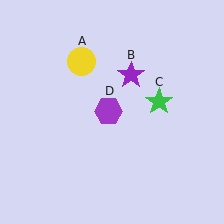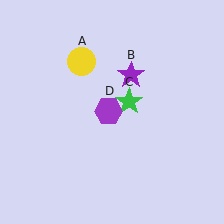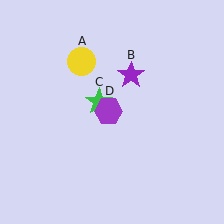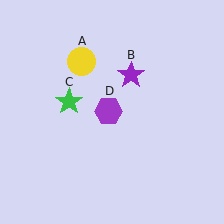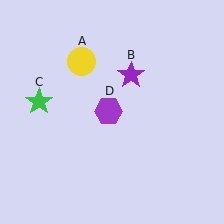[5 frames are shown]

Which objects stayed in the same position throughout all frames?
Yellow circle (object A) and purple star (object B) and purple hexagon (object D) remained stationary.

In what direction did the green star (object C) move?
The green star (object C) moved left.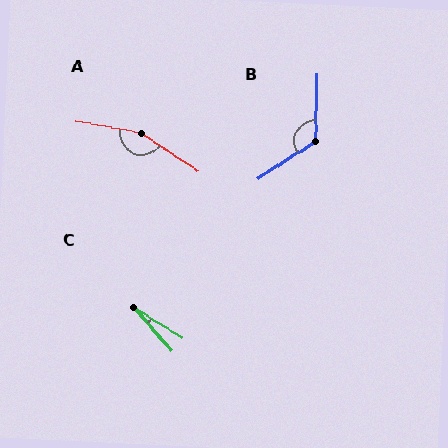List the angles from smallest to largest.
C (16°), B (125°), A (157°).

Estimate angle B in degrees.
Approximately 125 degrees.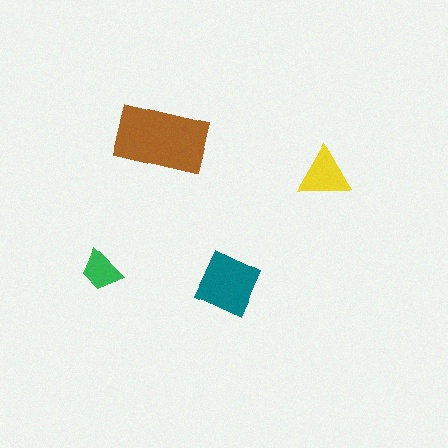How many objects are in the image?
There are 4 objects in the image.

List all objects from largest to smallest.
The brown rectangle, the teal square, the yellow triangle, the green trapezoid.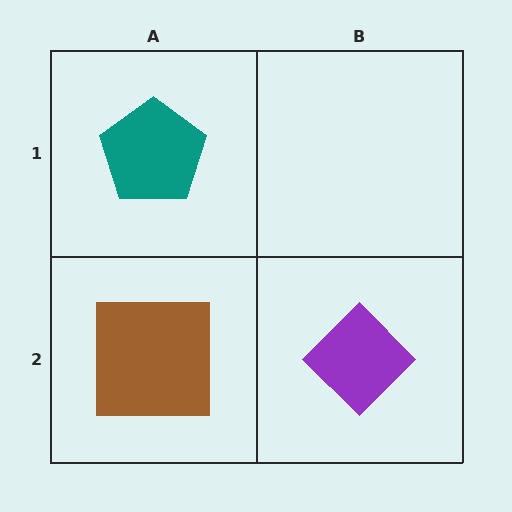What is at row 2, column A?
A brown square.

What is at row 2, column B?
A purple diamond.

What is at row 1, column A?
A teal pentagon.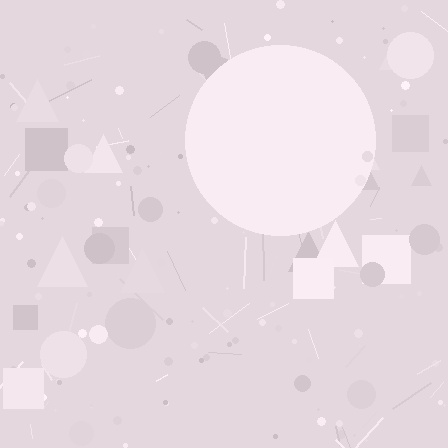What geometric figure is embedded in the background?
A circle is embedded in the background.